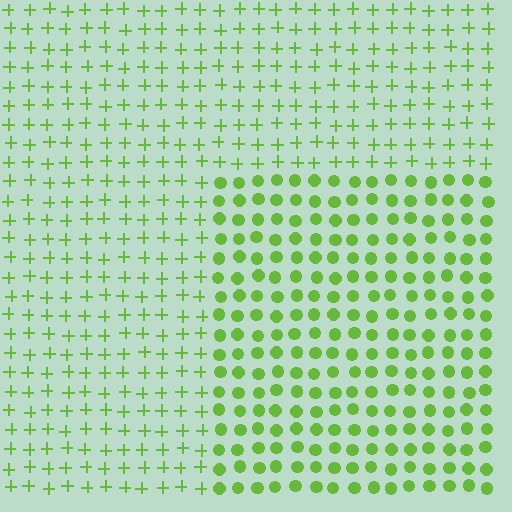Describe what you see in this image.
The image is filled with small lime elements arranged in a uniform grid. A rectangle-shaped region contains circles, while the surrounding area contains plus signs. The boundary is defined purely by the change in element shape.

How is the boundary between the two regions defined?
The boundary is defined by a change in element shape: circles inside vs. plus signs outside. All elements share the same color and spacing.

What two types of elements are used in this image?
The image uses circles inside the rectangle region and plus signs outside it.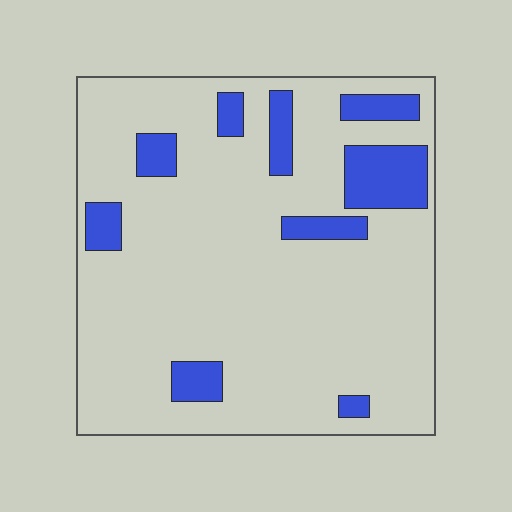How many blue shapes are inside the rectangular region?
9.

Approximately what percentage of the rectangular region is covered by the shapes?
Approximately 15%.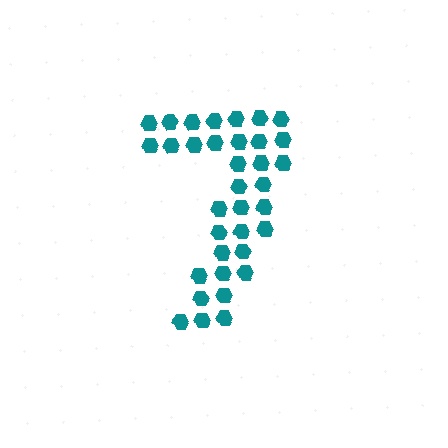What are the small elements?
The small elements are hexagons.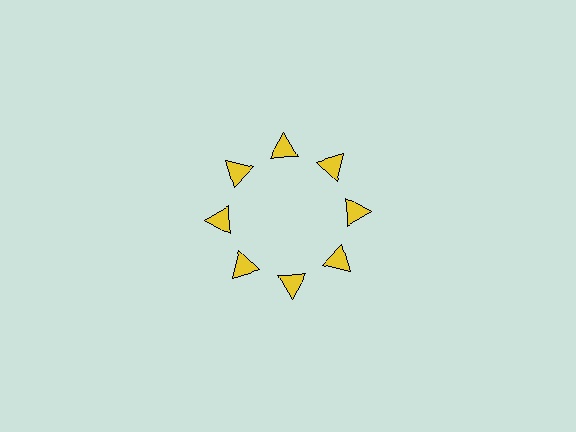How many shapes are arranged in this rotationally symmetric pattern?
There are 8 shapes, arranged in 8 groups of 1.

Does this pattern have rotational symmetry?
Yes, this pattern has 8-fold rotational symmetry. It looks the same after rotating 45 degrees around the center.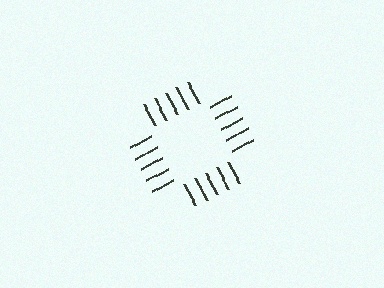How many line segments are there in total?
20 — 5 along each of the 4 edges.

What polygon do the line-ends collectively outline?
An illusory square — the line segments terminate on its edges but no continuous stroke is drawn.